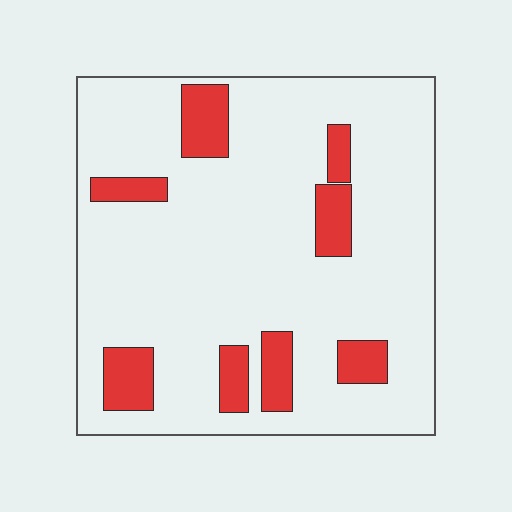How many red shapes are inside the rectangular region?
8.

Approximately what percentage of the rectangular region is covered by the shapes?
Approximately 15%.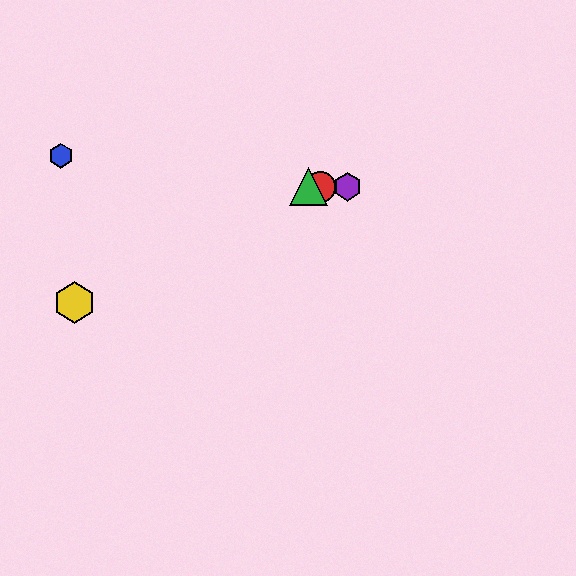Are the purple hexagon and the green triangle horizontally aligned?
Yes, both are at y≈187.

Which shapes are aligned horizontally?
The red circle, the green triangle, the purple hexagon are aligned horizontally.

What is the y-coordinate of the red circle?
The red circle is at y≈187.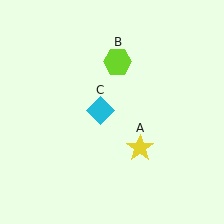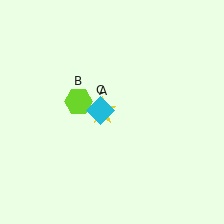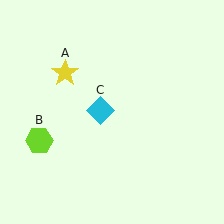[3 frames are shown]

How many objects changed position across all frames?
2 objects changed position: yellow star (object A), lime hexagon (object B).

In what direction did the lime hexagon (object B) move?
The lime hexagon (object B) moved down and to the left.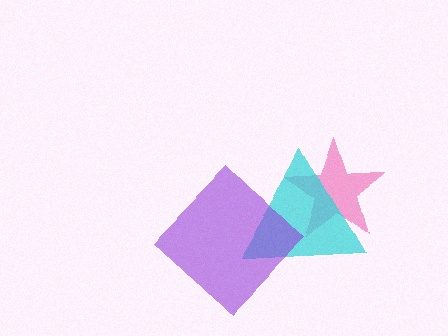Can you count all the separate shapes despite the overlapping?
Yes, there are 3 separate shapes.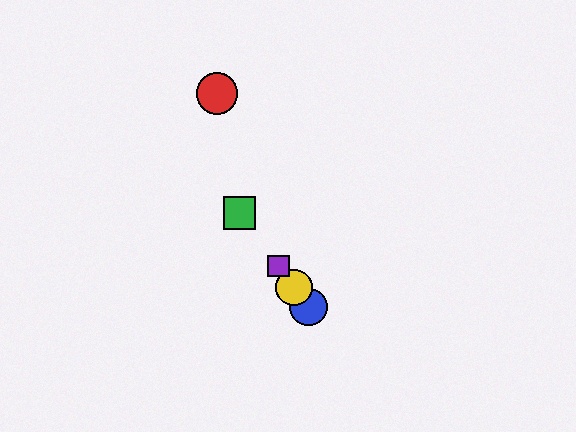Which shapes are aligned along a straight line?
The blue circle, the green square, the yellow circle, the purple square are aligned along a straight line.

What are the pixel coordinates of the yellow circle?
The yellow circle is at (294, 288).